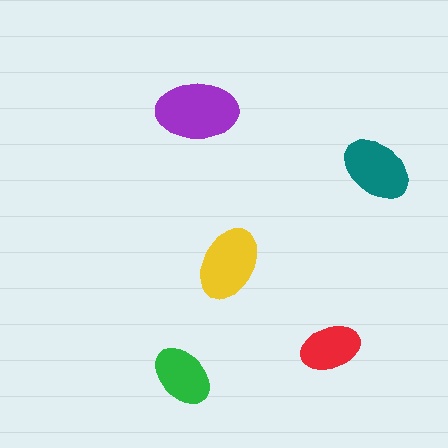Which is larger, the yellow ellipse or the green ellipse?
The yellow one.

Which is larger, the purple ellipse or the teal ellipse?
The purple one.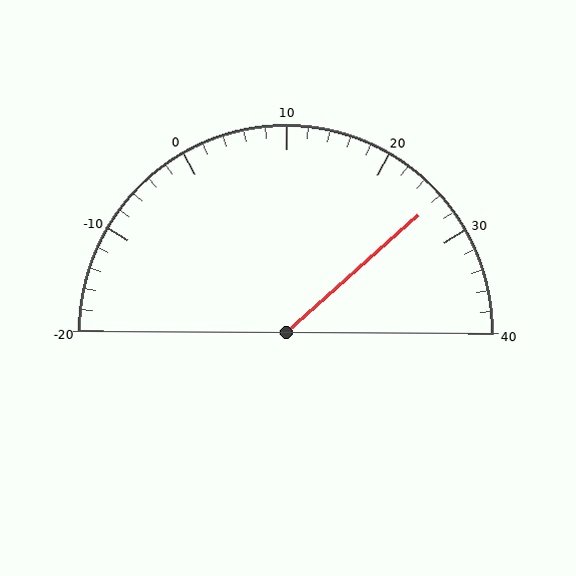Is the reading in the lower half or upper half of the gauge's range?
The reading is in the upper half of the range (-20 to 40).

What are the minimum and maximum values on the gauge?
The gauge ranges from -20 to 40.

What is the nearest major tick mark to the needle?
The nearest major tick mark is 30.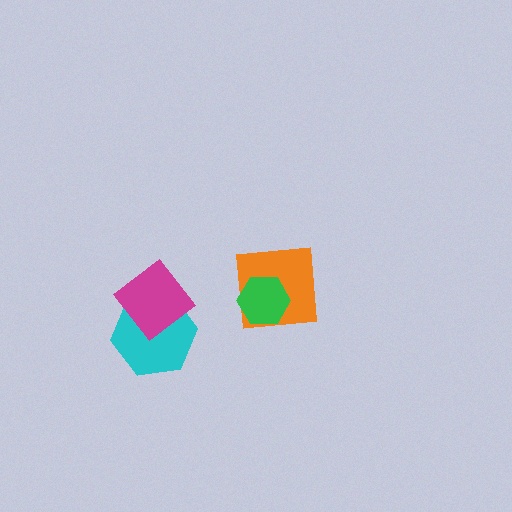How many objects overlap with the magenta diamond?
1 object overlaps with the magenta diamond.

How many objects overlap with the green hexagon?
1 object overlaps with the green hexagon.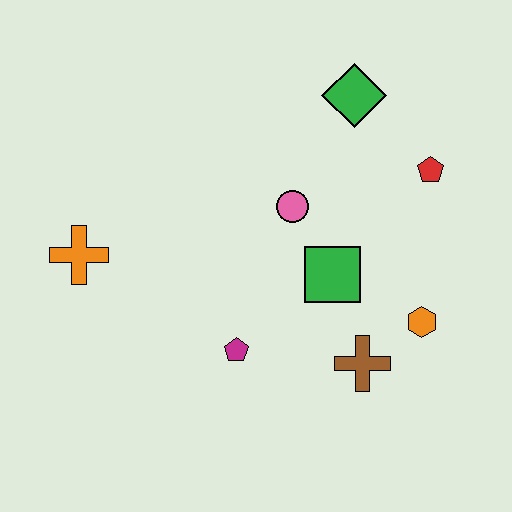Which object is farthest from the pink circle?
The orange cross is farthest from the pink circle.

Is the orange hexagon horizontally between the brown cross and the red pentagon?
Yes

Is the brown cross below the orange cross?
Yes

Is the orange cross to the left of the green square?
Yes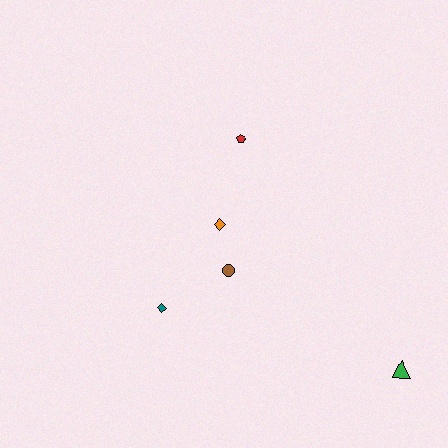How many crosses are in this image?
There are no crosses.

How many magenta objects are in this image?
There are no magenta objects.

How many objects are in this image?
There are 5 objects.